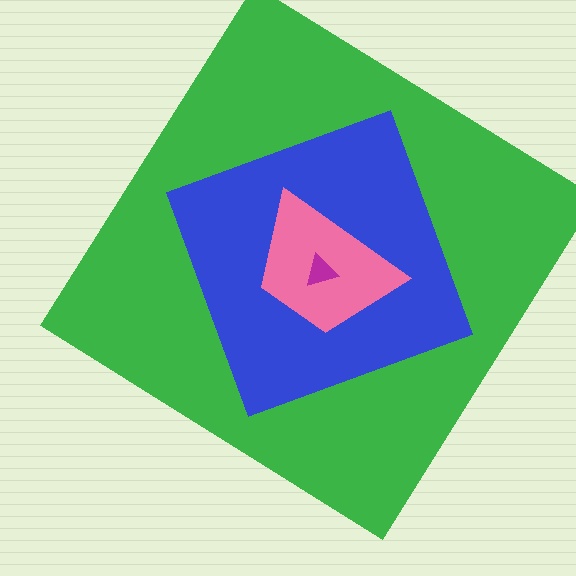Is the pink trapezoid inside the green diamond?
Yes.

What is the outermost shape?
The green diamond.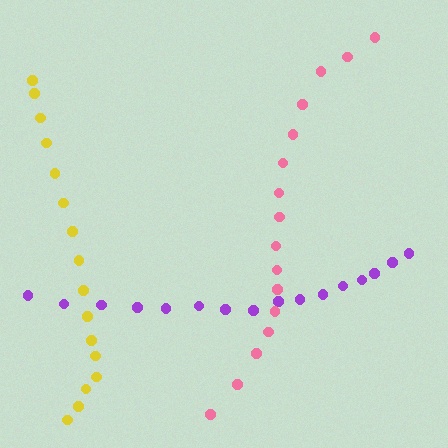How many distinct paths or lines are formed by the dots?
There are 3 distinct paths.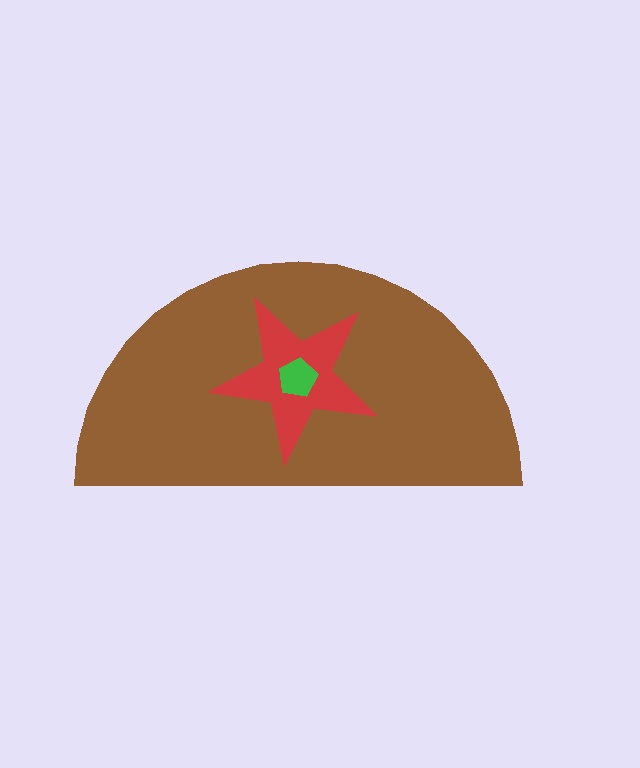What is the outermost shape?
The brown semicircle.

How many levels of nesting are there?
3.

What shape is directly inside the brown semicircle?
The red star.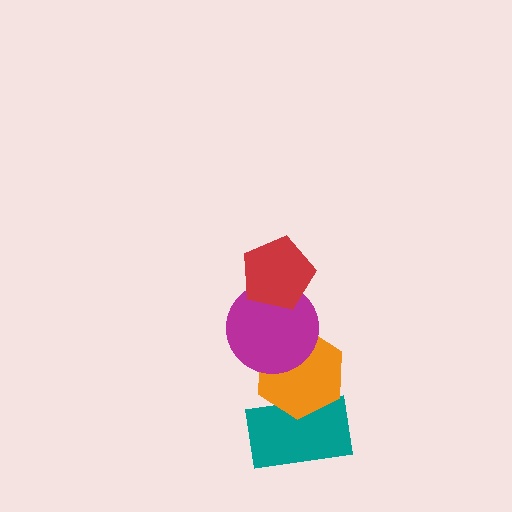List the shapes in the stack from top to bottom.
From top to bottom: the red pentagon, the magenta circle, the orange hexagon, the teal rectangle.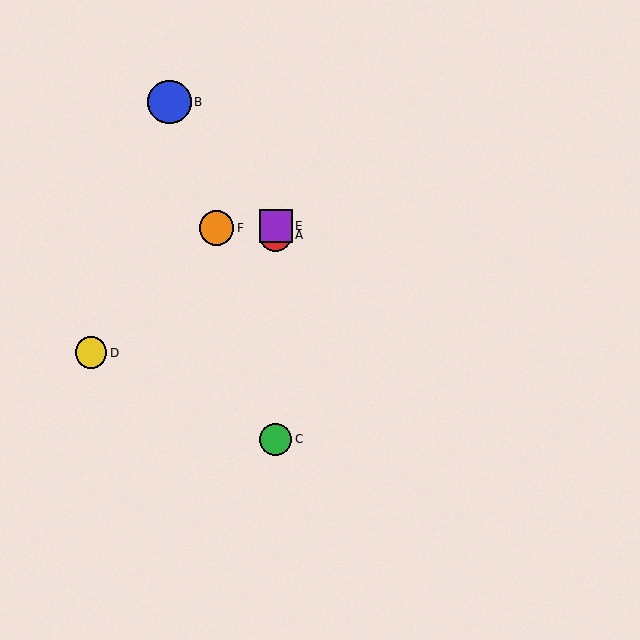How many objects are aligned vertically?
3 objects (A, C, E) are aligned vertically.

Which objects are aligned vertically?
Objects A, C, E are aligned vertically.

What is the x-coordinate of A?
Object A is at x≈276.